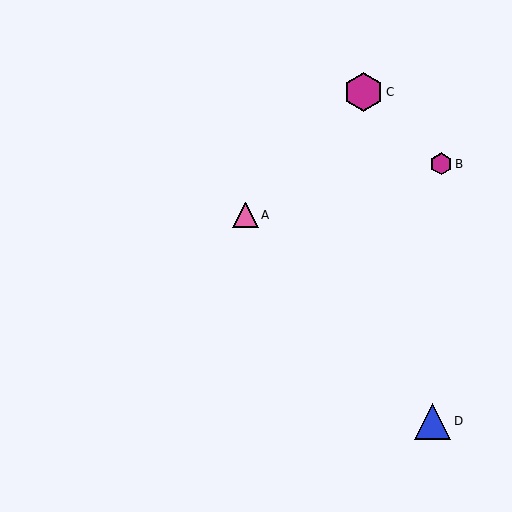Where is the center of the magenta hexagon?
The center of the magenta hexagon is at (364, 92).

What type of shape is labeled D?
Shape D is a blue triangle.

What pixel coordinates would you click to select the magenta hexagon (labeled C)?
Click at (364, 92) to select the magenta hexagon C.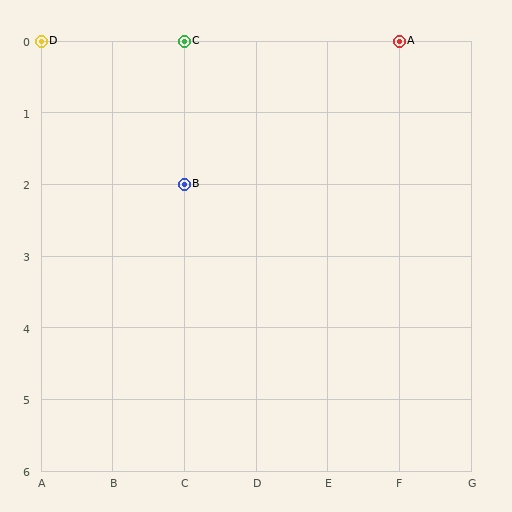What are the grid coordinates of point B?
Point B is at grid coordinates (C, 2).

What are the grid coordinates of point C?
Point C is at grid coordinates (C, 0).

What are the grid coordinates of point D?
Point D is at grid coordinates (A, 0).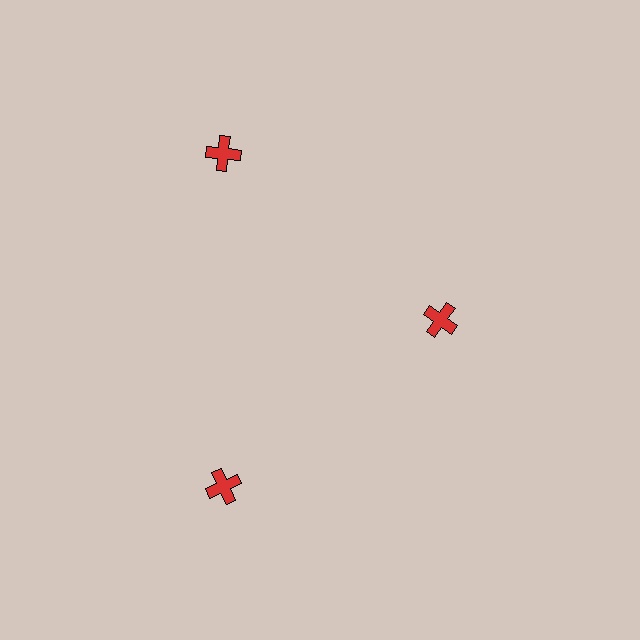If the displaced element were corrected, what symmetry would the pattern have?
It would have 3-fold rotational symmetry — the pattern would map onto itself every 120 degrees.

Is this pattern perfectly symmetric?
No. The 3 red crosses are arranged in a ring, but one element near the 3 o'clock position is pulled inward toward the center, breaking the 3-fold rotational symmetry.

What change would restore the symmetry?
The symmetry would be restored by moving it outward, back onto the ring so that all 3 crosses sit at equal angles and equal distance from the center.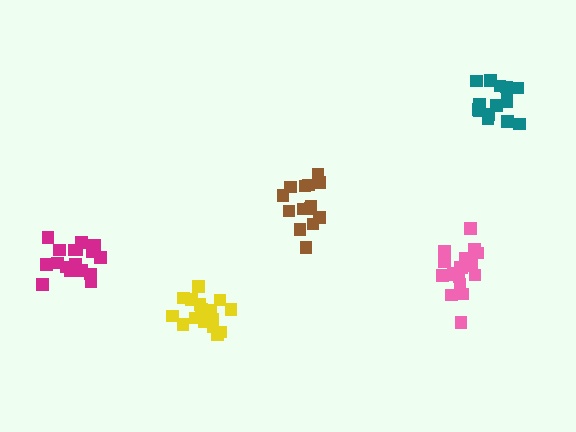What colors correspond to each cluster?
The clusters are colored: brown, teal, pink, magenta, yellow.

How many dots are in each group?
Group 1: 14 dots, Group 2: 15 dots, Group 3: 18 dots, Group 4: 17 dots, Group 5: 17 dots (81 total).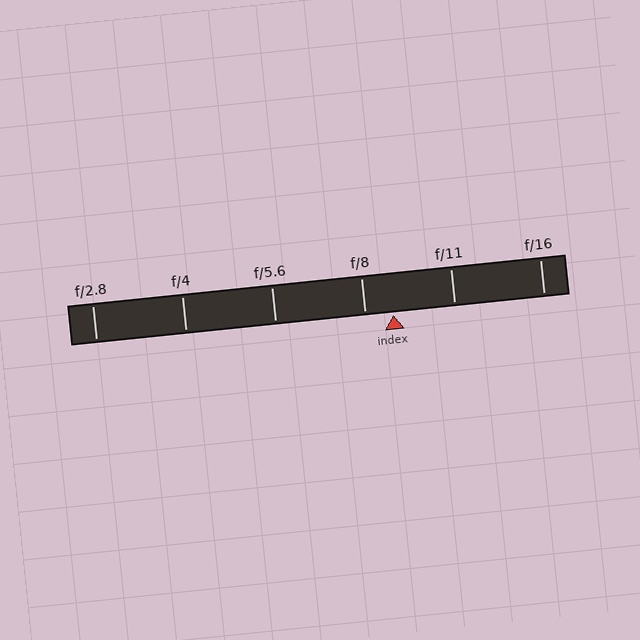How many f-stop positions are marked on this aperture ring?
There are 6 f-stop positions marked.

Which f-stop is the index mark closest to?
The index mark is closest to f/8.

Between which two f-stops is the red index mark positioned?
The index mark is between f/8 and f/11.